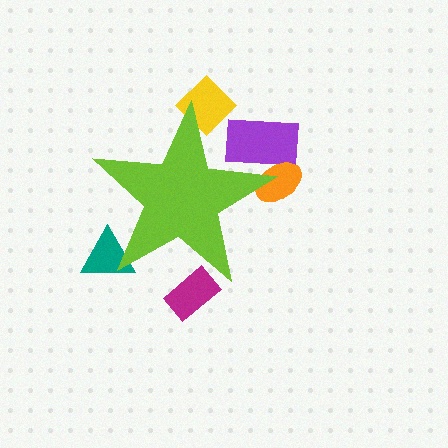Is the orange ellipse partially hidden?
Yes, the orange ellipse is partially hidden behind the lime star.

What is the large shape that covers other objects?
A lime star.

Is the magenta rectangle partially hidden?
Yes, the magenta rectangle is partially hidden behind the lime star.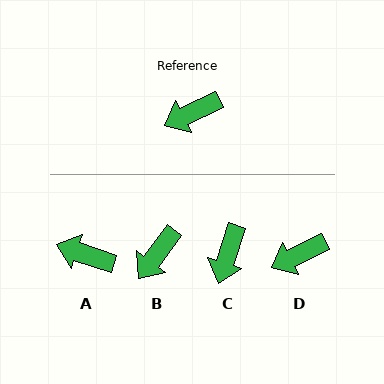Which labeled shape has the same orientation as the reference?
D.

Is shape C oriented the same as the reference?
No, it is off by about 46 degrees.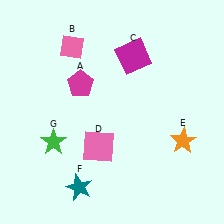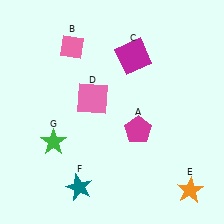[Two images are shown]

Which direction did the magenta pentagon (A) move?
The magenta pentagon (A) moved right.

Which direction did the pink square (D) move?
The pink square (D) moved up.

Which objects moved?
The objects that moved are: the magenta pentagon (A), the pink square (D), the orange star (E).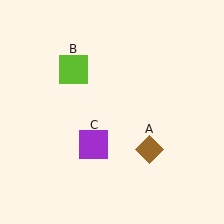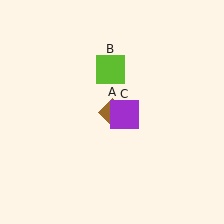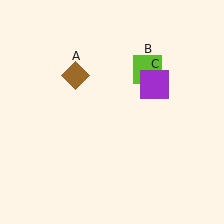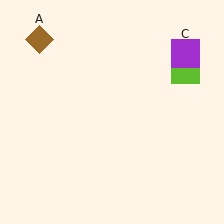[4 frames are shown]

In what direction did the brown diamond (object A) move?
The brown diamond (object A) moved up and to the left.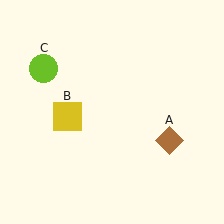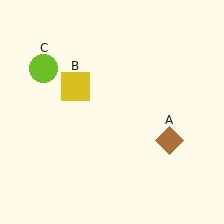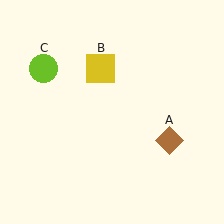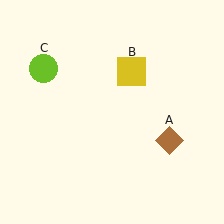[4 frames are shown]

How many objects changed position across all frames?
1 object changed position: yellow square (object B).